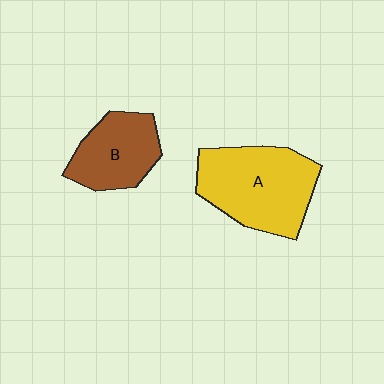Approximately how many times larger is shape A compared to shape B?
Approximately 1.5 times.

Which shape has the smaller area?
Shape B (brown).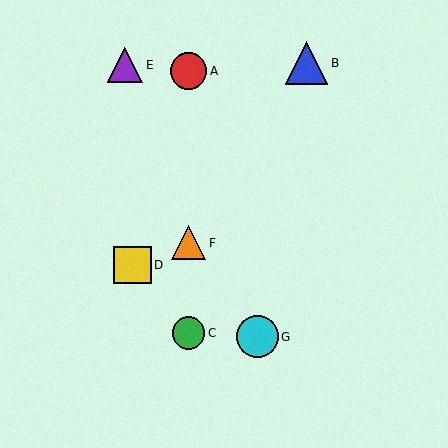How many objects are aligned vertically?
3 objects (A, C, F) are aligned vertically.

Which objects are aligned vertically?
Objects A, C, F are aligned vertically.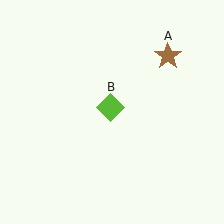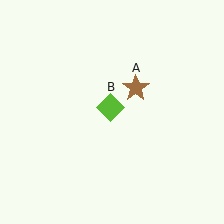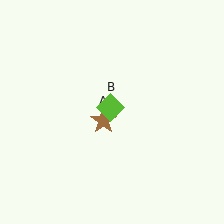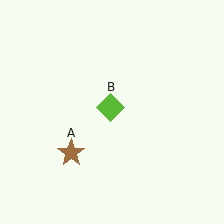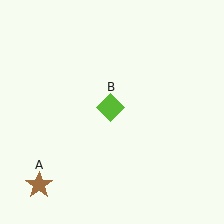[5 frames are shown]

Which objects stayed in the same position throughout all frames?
Lime diamond (object B) remained stationary.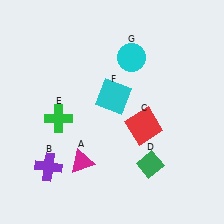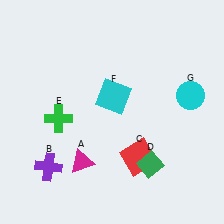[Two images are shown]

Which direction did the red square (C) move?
The red square (C) moved down.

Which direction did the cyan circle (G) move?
The cyan circle (G) moved right.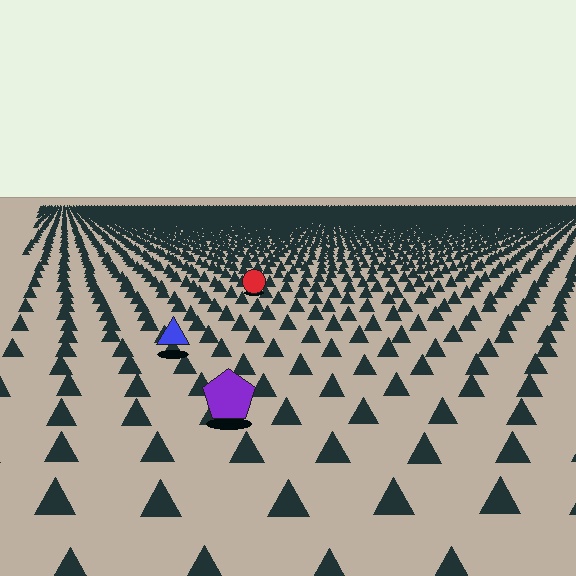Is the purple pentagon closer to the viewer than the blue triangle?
Yes. The purple pentagon is closer — you can tell from the texture gradient: the ground texture is coarser near it.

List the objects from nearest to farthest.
From nearest to farthest: the purple pentagon, the blue triangle, the red circle.